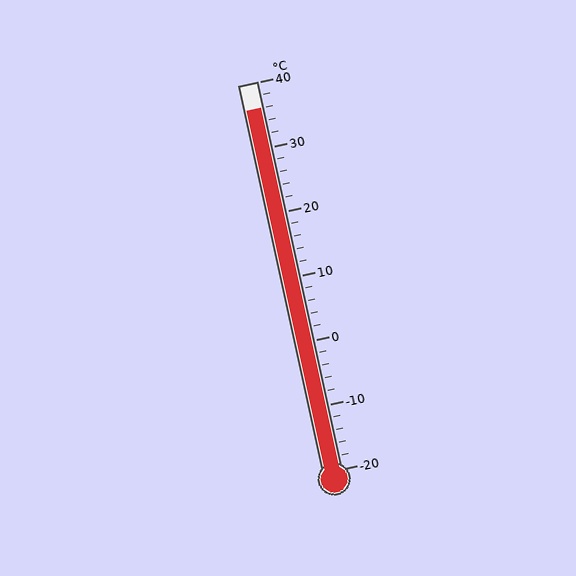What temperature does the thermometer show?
The thermometer shows approximately 36°C.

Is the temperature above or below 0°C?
The temperature is above 0°C.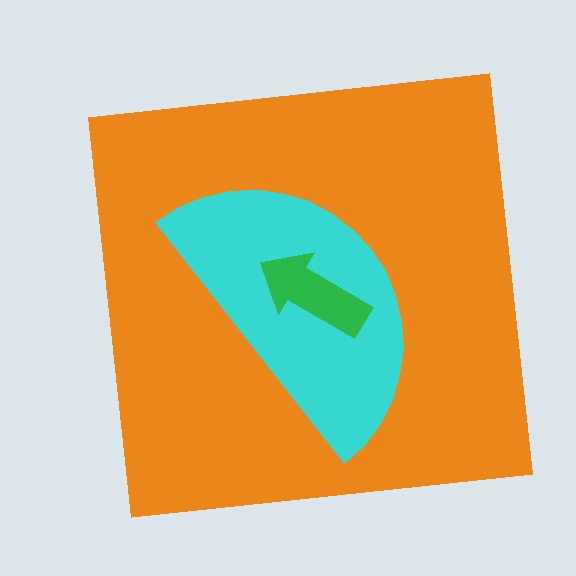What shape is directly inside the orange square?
The cyan semicircle.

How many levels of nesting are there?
3.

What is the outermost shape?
The orange square.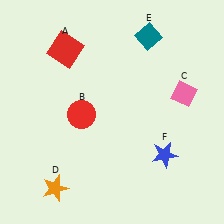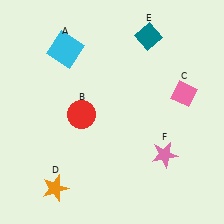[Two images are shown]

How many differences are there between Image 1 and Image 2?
There are 2 differences between the two images.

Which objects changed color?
A changed from red to cyan. F changed from blue to pink.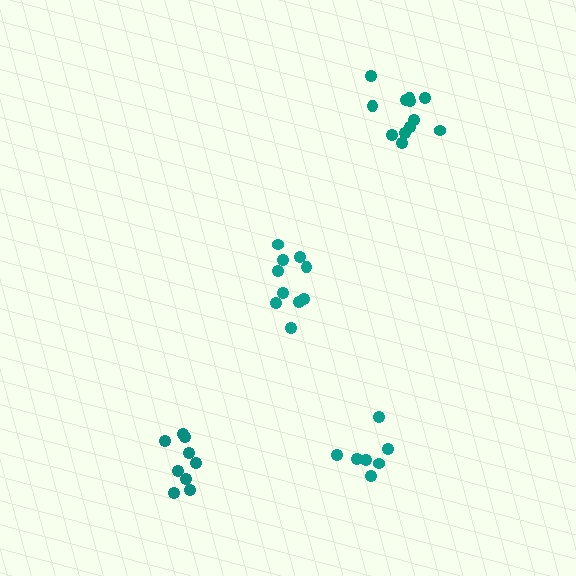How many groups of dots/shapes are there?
There are 4 groups.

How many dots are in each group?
Group 1: 7 dots, Group 2: 9 dots, Group 3: 12 dots, Group 4: 10 dots (38 total).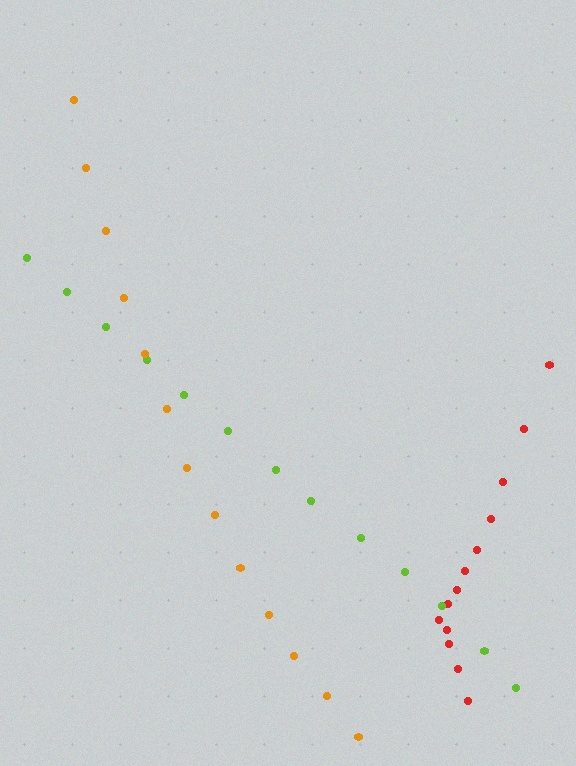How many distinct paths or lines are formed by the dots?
There are 3 distinct paths.